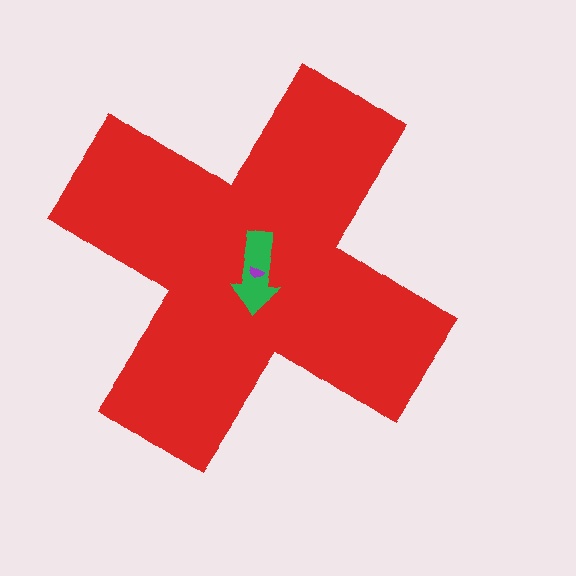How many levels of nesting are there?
3.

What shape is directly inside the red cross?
The green arrow.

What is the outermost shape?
The red cross.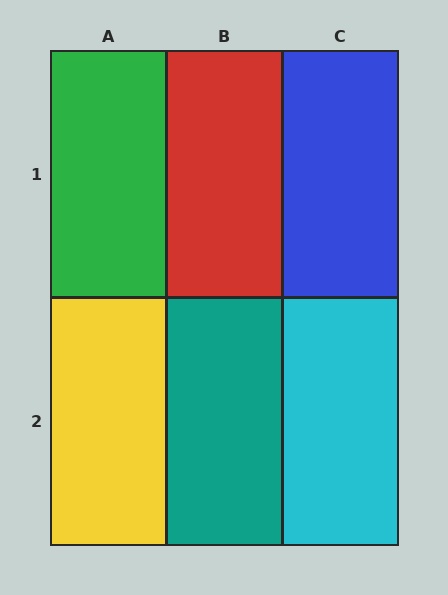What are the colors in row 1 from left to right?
Green, red, blue.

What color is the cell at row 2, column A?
Yellow.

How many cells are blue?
1 cell is blue.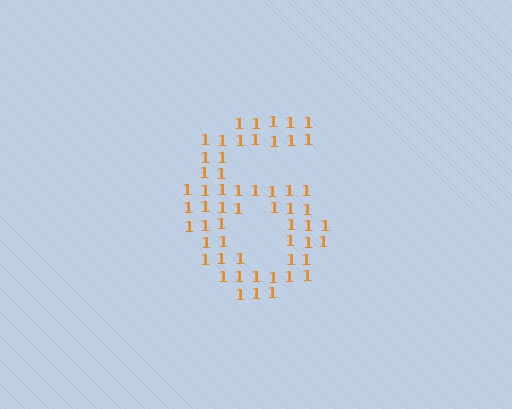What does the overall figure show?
The overall figure shows the digit 6.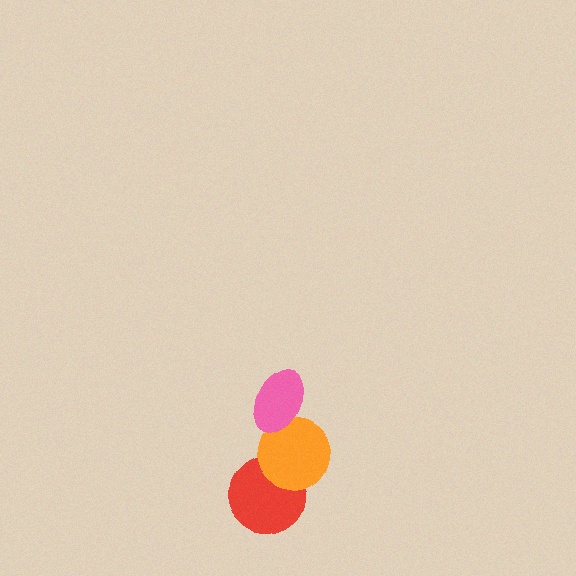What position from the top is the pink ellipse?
The pink ellipse is 1st from the top.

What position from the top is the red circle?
The red circle is 3rd from the top.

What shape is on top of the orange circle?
The pink ellipse is on top of the orange circle.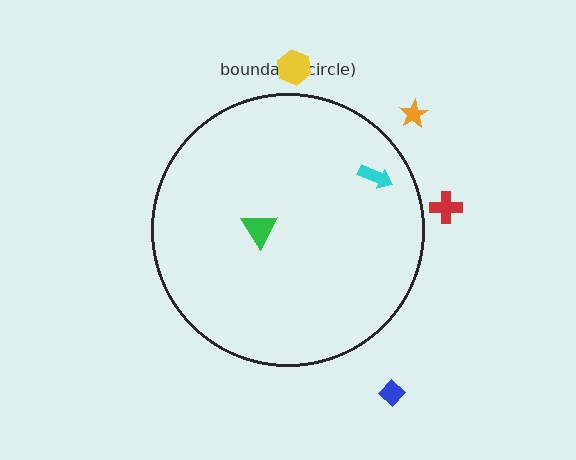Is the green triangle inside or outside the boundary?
Inside.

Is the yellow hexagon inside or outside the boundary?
Outside.